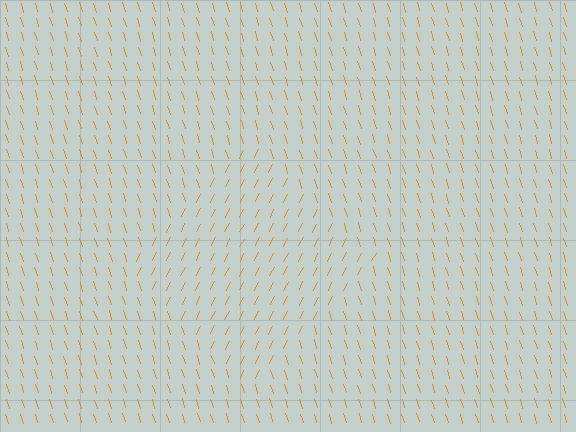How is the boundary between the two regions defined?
The boundary is defined purely by a change in line orientation (approximately 45 degrees difference). All lines are the same color and thickness.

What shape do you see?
I see a diamond.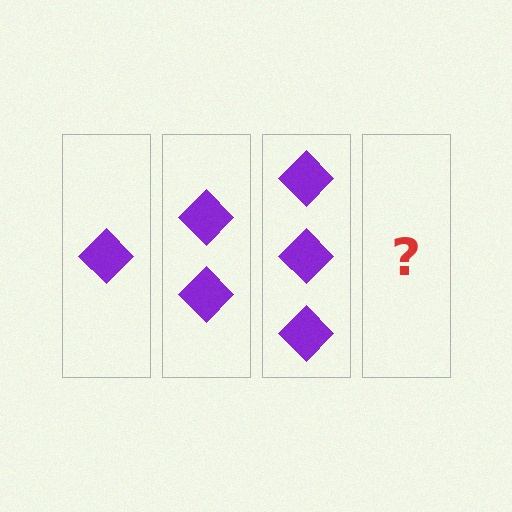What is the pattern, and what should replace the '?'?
The pattern is that each step adds one more diamond. The '?' should be 4 diamonds.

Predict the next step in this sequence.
The next step is 4 diamonds.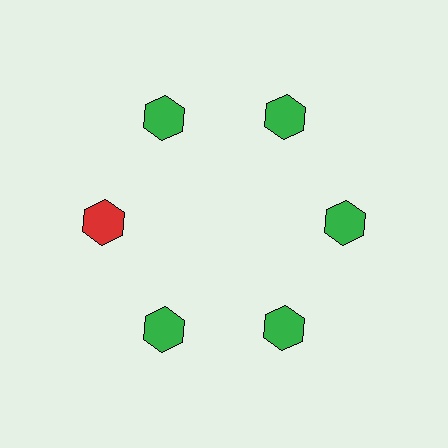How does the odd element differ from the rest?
It has a different color: red instead of green.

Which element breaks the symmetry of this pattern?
The red hexagon at roughly the 9 o'clock position breaks the symmetry. All other shapes are green hexagons.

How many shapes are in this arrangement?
There are 6 shapes arranged in a ring pattern.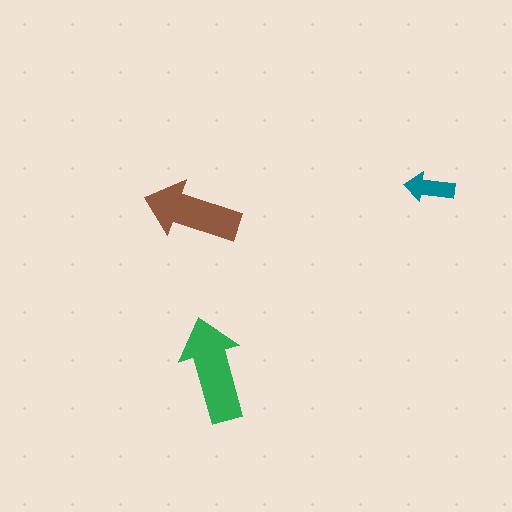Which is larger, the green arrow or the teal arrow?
The green one.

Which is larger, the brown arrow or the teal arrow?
The brown one.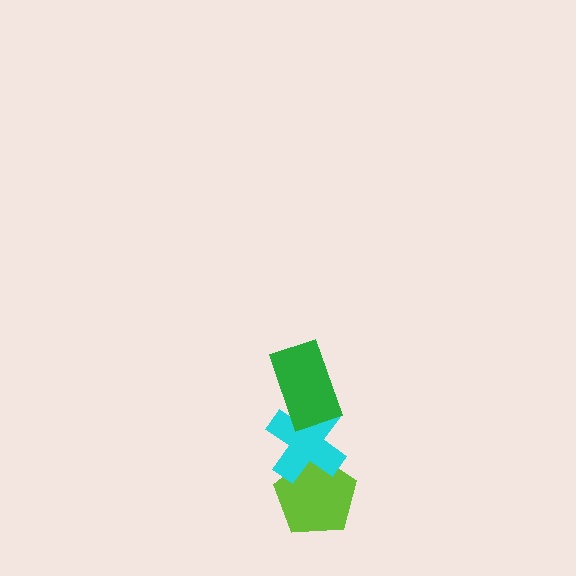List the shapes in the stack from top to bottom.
From top to bottom: the green rectangle, the cyan cross, the lime pentagon.